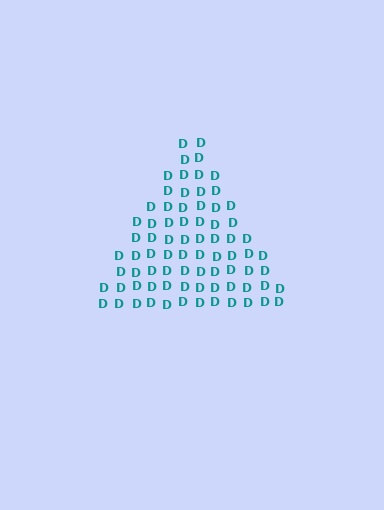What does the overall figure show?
The overall figure shows a triangle.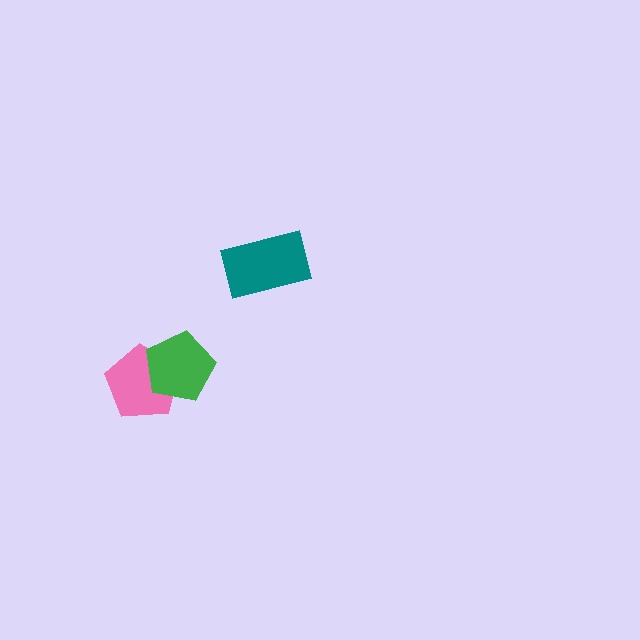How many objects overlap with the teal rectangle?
0 objects overlap with the teal rectangle.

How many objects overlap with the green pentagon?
1 object overlaps with the green pentagon.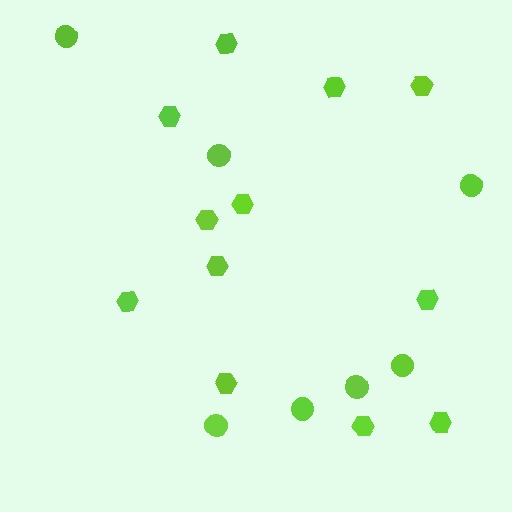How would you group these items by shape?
There are 2 groups: one group of hexagons (12) and one group of circles (7).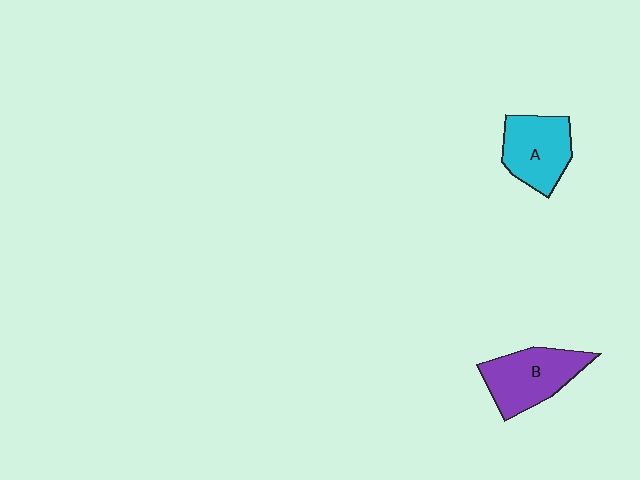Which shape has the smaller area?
Shape A (cyan).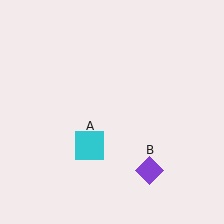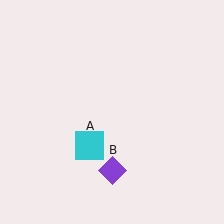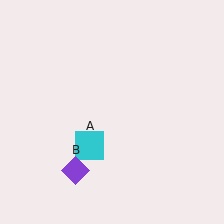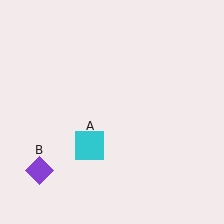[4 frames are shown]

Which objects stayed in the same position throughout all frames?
Cyan square (object A) remained stationary.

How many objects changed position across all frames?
1 object changed position: purple diamond (object B).